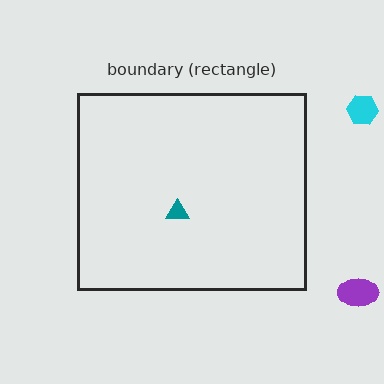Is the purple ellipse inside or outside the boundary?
Outside.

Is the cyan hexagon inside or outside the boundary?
Outside.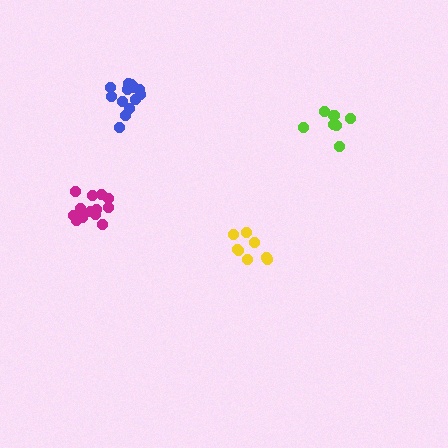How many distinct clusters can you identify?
There are 4 distinct clusters.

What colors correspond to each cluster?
The clusters are colored: yellow, lime, magenta, blue.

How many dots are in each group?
Group 1: 9 dots, Group 2: 8 dots, Group 3: 14 dots, Group 4: 13 dots (44 total).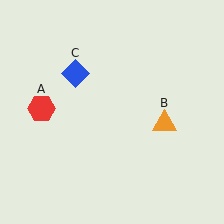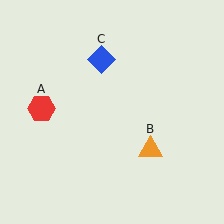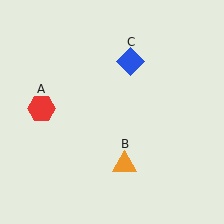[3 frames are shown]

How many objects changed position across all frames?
2 objects changed position: orange triangle (object B), blue diamond (object C).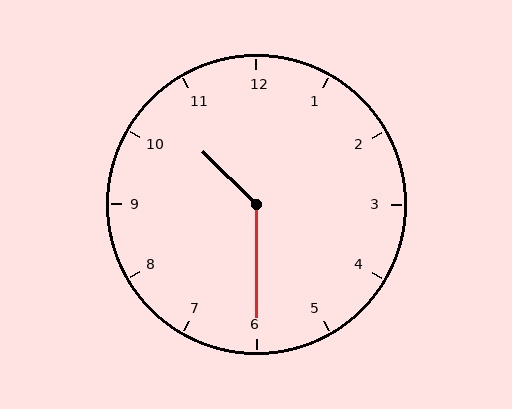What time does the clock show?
10:30.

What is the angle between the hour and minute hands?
Approximately 135 degrees.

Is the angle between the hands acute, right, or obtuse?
It is obtuse.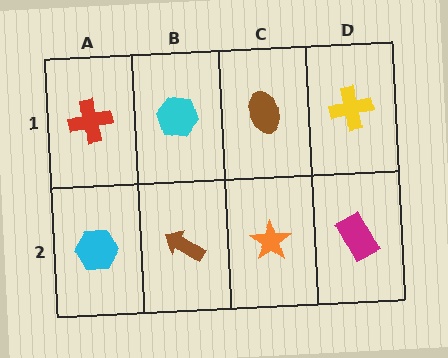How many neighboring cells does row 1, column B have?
3.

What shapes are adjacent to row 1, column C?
An orange star (row 2, column C), a cyan hexagon (row 1, column B), a yellow cross (row 1, column D).